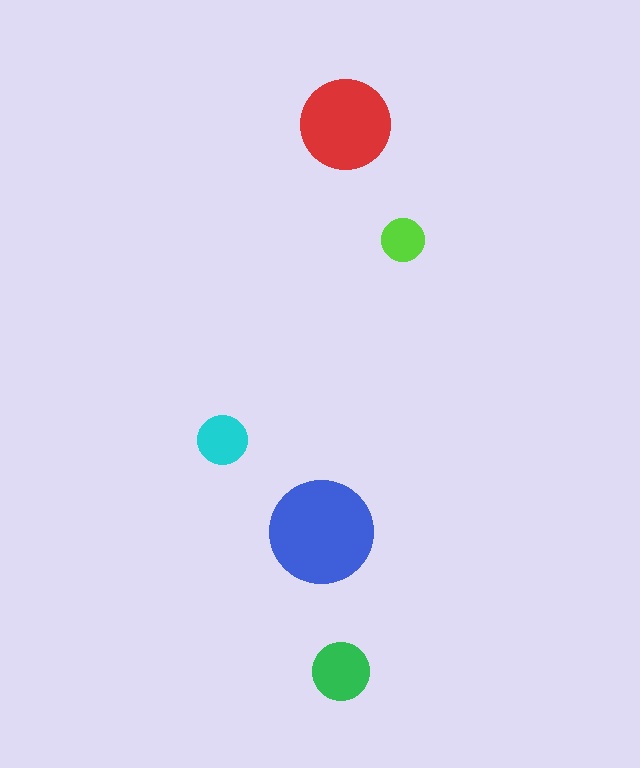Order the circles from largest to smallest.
the blue one, the red one, the green one, the cyan one, the lime one.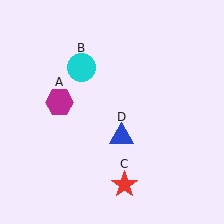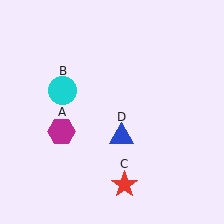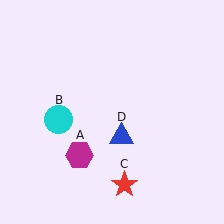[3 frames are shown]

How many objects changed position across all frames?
2 objects changed position: magenta hexagon (object A), cyan circle (object B).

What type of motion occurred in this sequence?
The magenta hexagon (object A), cyan circle (object B) rotated counterclockwise around the center of the scene.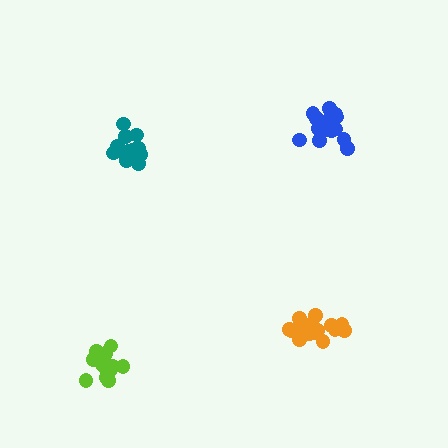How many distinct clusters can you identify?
There are 4 distinct clusters.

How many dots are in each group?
Group 1: 16 dots, Group 2: 14 dots, Group 3: 15 dots, Group 4: 17 dots (62 total).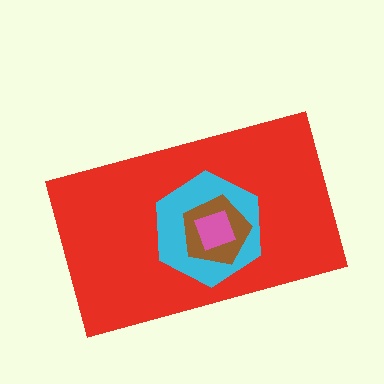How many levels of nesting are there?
4.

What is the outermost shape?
The red rectangle.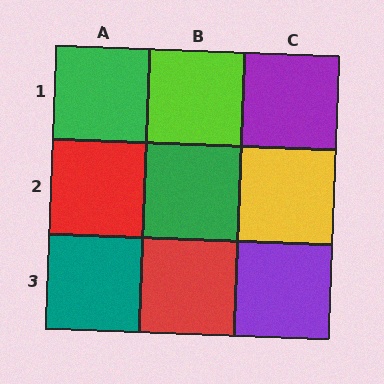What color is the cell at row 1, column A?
Green.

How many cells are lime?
1 cell is lime.